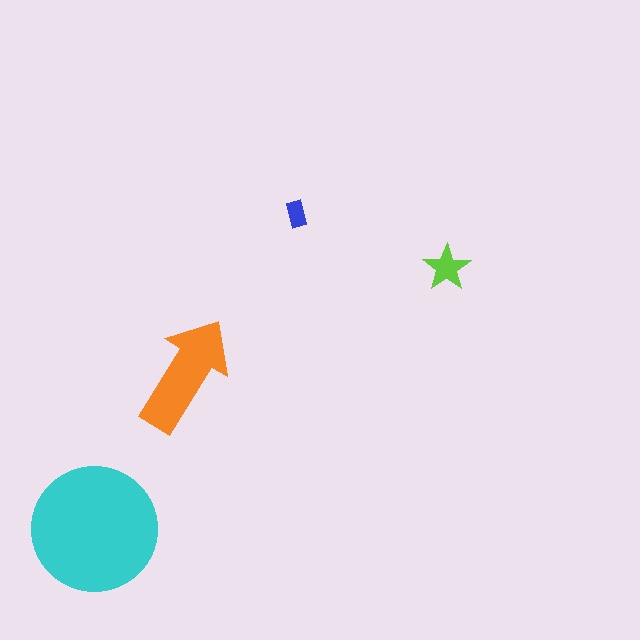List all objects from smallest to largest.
The blue rectangle, the lime star, the orange arrow, the cyan circle.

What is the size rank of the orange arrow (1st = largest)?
2nd.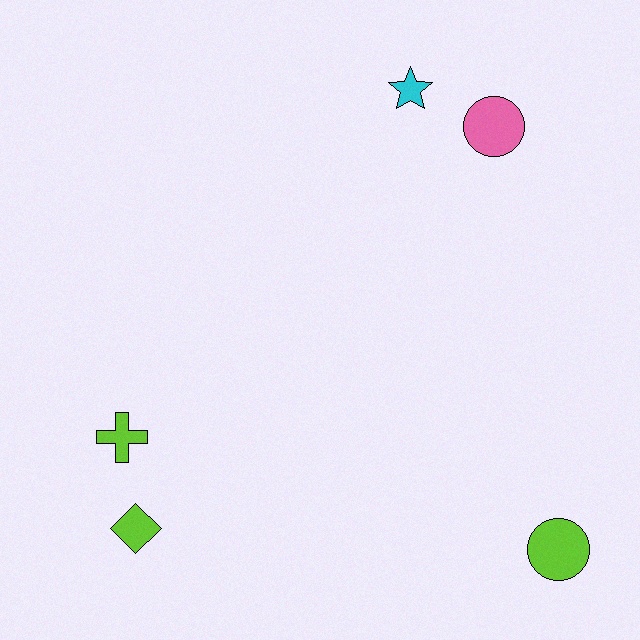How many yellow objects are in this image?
There are no yellow objects.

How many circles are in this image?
There are 2 circles.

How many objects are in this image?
There are 5 objects.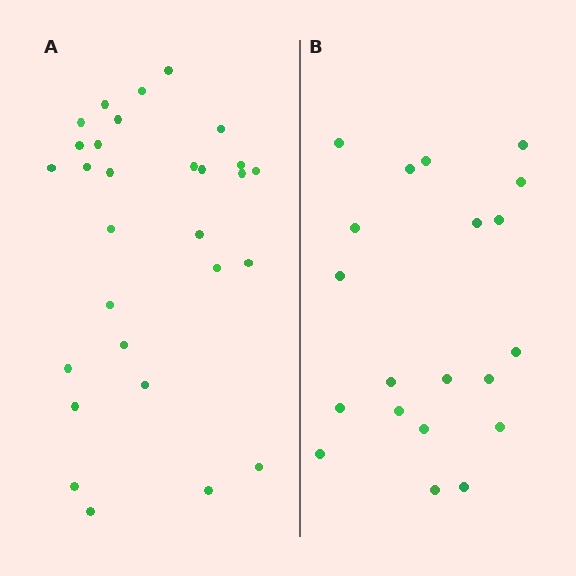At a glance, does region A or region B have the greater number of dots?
Region A (the left region) has more dots.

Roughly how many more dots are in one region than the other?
Region A has roughly 8 or so more dots than region B.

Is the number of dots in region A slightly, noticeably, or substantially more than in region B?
Region A has substantially more. The ratio is roughly 1.4 to 1.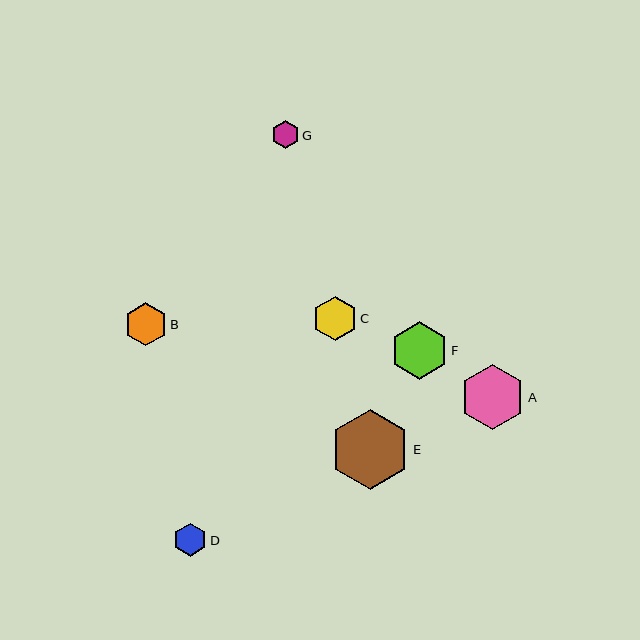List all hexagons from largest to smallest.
From largest to smallest: E, A, F, C, B, D, G.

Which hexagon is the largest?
Hexagon E is the largest with a size of approximately 80 pixels.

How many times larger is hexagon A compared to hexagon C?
Hexagon A is approximately 1.5 times the size of hexagon C.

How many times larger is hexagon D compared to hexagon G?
Hexagon D is approximately 1.2 times the size of hexagon G.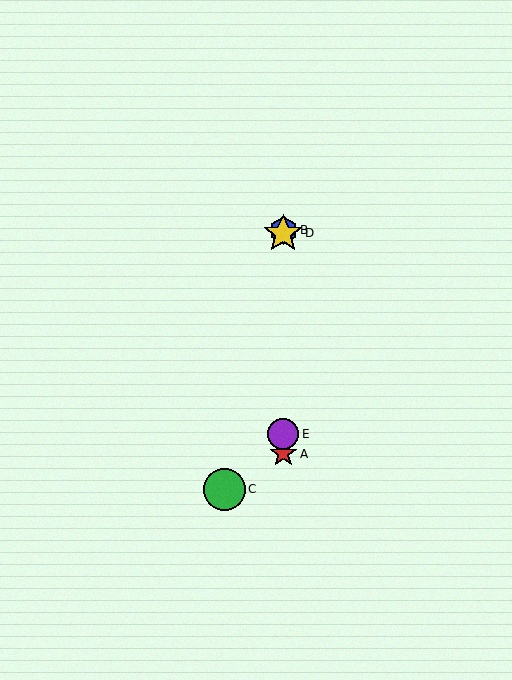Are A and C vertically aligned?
No, A is at x≈283 and C is at x≈224.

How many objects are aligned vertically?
4 objects (A, B, D, E) are aligned vertically.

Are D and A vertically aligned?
Yes, both are at x≈283.